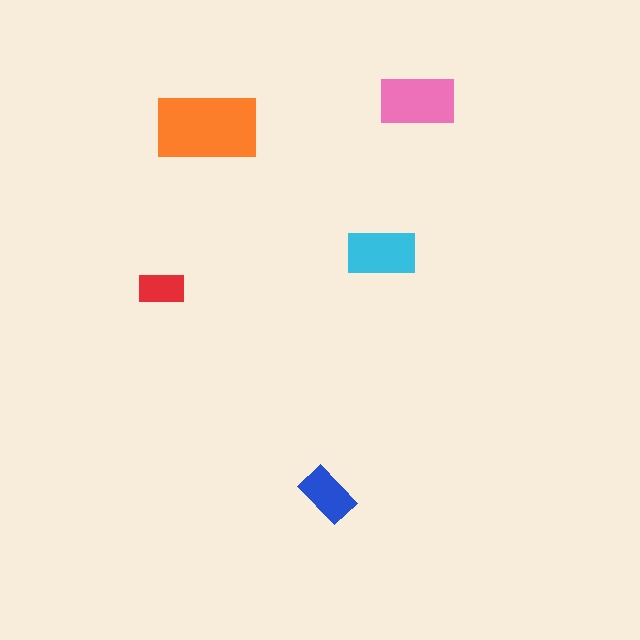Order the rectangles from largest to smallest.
the orange one, the pink one, the cyan one, the blue one, the red one.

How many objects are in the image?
There are 5 objects in the image.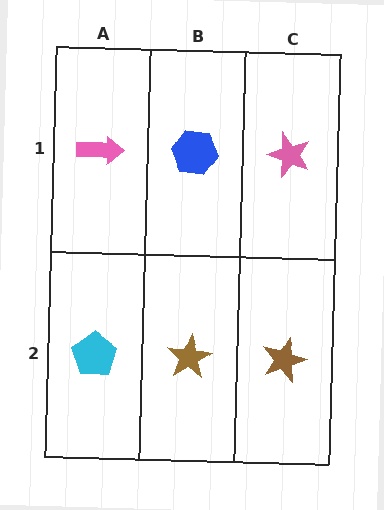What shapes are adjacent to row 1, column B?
A brown star (row 2, column B), a pink arrow (row 1, column A), a pink star (row 1, column C).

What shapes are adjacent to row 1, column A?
A cyan pentagon (row 2, column A), a blue hexagon (row 1, column B).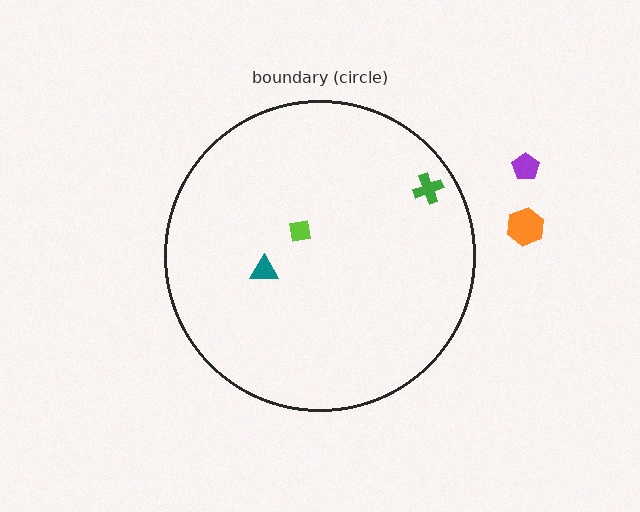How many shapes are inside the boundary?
3 inside, 2 outside.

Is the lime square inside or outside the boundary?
Inside.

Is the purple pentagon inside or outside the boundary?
Outside.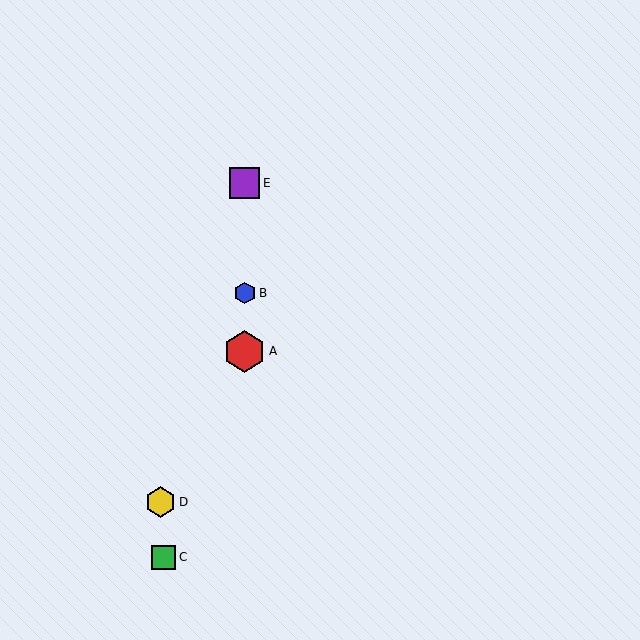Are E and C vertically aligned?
No, E is at x≈245 and C is at x≈164.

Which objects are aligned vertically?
Objects A, B, E are aligned vertically.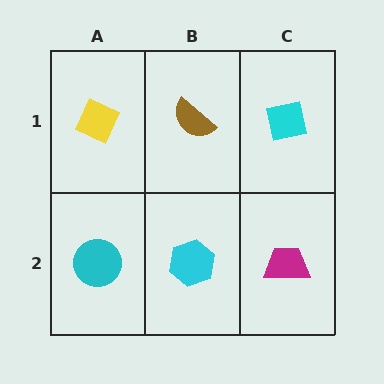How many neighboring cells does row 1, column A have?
2.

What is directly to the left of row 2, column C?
A cyan hexagon.